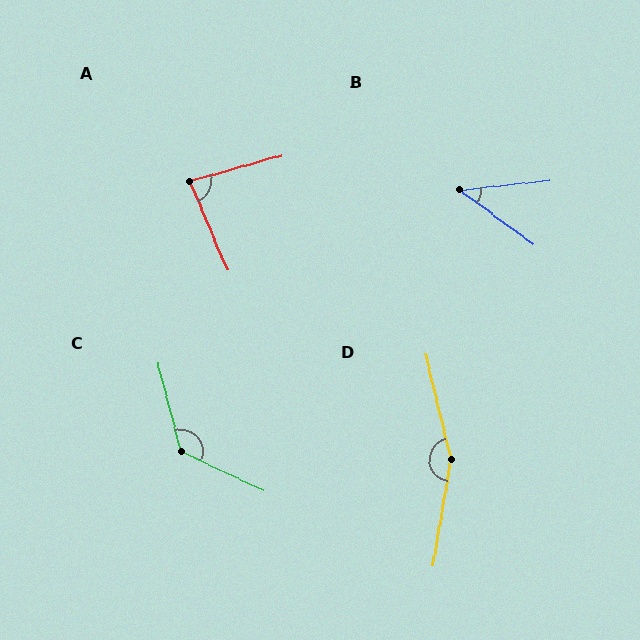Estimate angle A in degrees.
Approximately 82 degrees.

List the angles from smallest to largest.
B (42°), A (82°), C (131°), D (157°).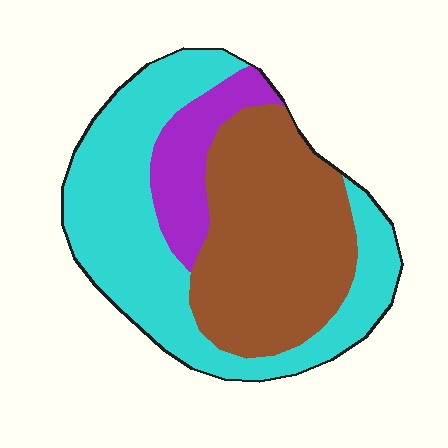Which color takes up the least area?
Purple, at roughly 15%.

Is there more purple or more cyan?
Cyan.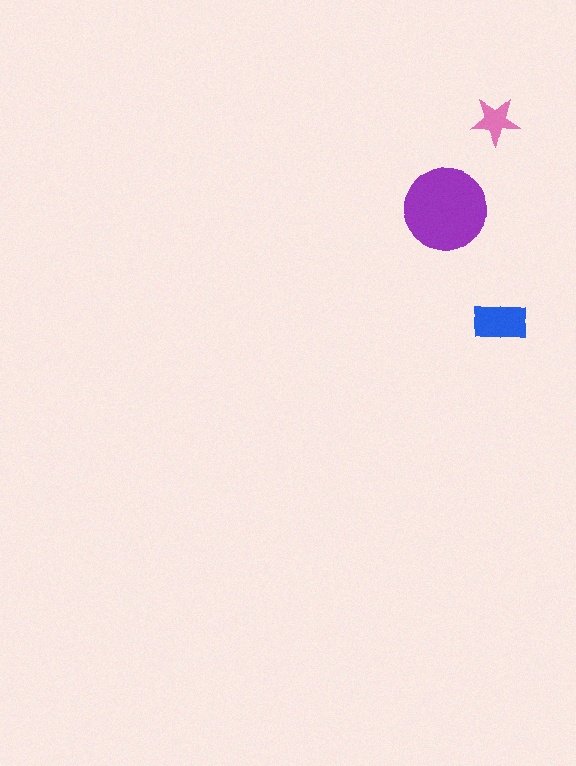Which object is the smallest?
The pink star.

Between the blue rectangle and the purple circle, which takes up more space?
The purple circle.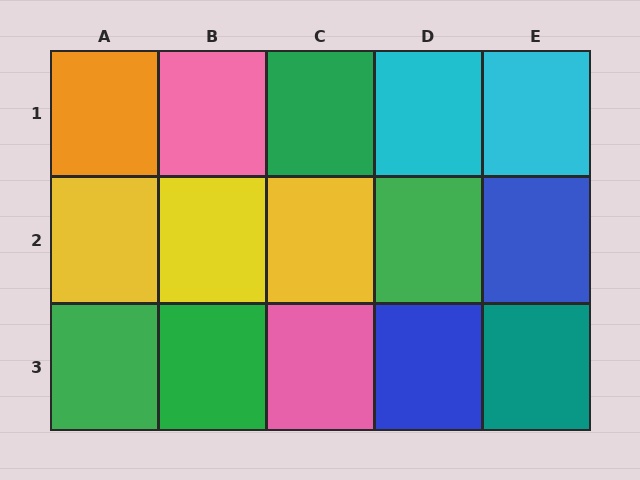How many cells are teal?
1 cell is teal.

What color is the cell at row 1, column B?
Pink.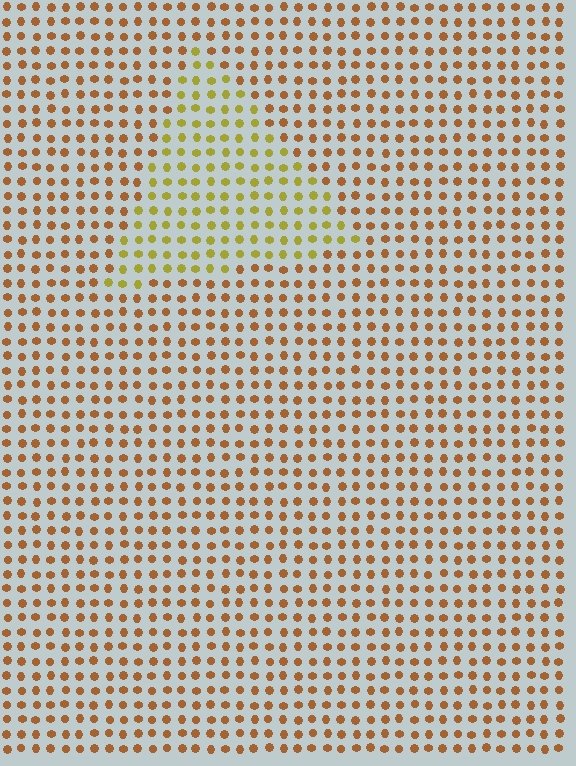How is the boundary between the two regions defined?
The boundary is defined purely by a slight shift in hue (about 36 degrees). Spacing, size, and orientation are identical on both sides.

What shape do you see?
I see a triangle.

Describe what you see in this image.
The image is filled with small brown elements in a uniform arrangement. A triangle-shaped region is visible where the elements are tinted to a slightly different hue, forming a subtle color boundary.